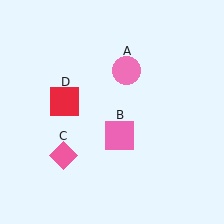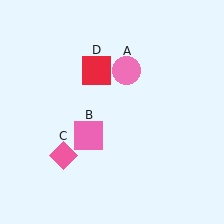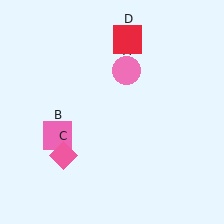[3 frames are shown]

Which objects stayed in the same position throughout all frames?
Pink circle (object A) and pink diamond (object C) remained stationary.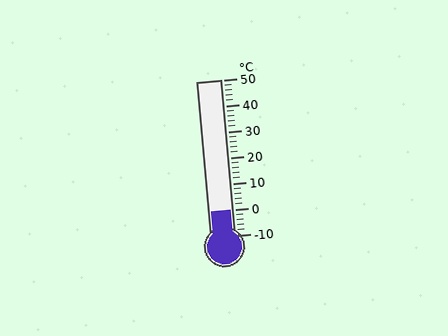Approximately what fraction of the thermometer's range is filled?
The thermometer is filled to approximately 15% of its range.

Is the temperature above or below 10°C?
The temperature is below 10°C.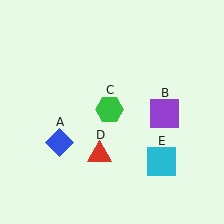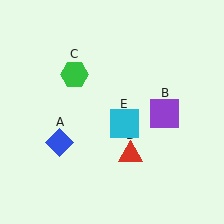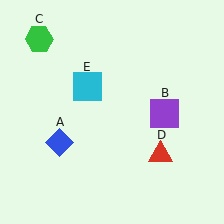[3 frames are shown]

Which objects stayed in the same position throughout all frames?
Blue diamond (object A) and purple square (object B) remained stationary.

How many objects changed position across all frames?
3 objects changed position: green hexagon (object C), red triangle (object D), cyan square (object E).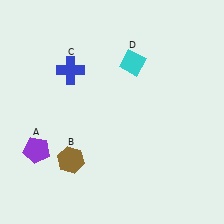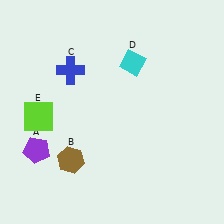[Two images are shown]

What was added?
A lime square (E) was added in Image 2.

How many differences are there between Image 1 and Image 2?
There is 1 difference between the two images.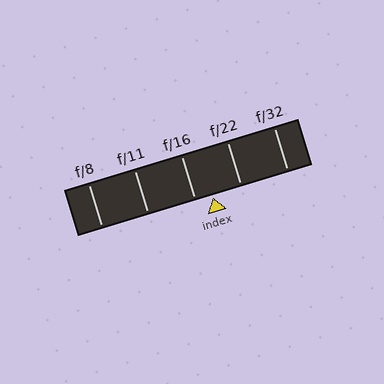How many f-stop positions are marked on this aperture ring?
There are 5 f-stop positions marked.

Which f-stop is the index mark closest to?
The index mark is closest to f/16.